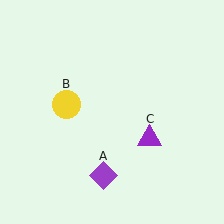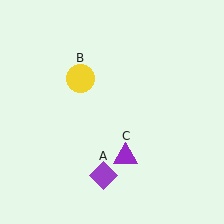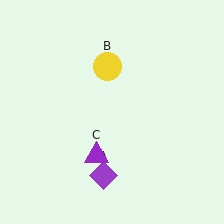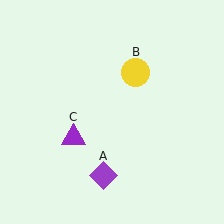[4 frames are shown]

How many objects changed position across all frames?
2 objects changed position: yellow circle (object B), purple triangle (object C).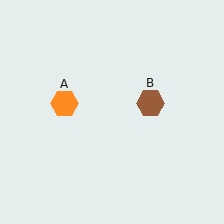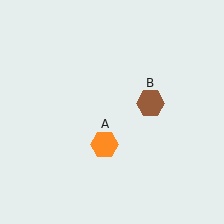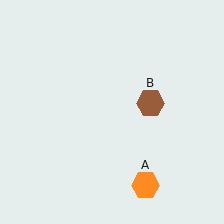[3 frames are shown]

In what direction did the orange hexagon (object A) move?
The orange hexagon (object A) moved down and to the right.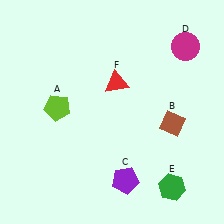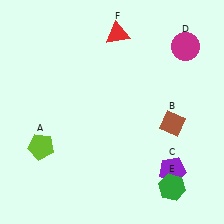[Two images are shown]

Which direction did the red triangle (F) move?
The red triangle (F) moved up.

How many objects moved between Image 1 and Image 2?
3 objects moved between the two images.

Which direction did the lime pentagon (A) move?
The lime pentagon (A) moved down.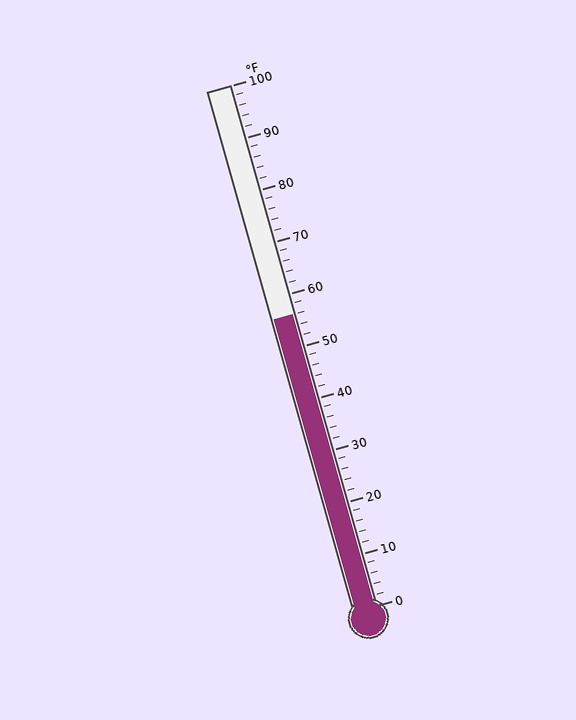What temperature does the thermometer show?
The thermometer shows approximately 56°F.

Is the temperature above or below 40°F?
The temperature is above 40°F.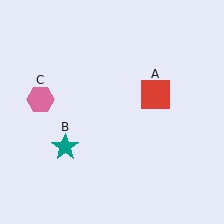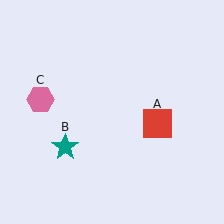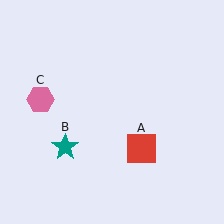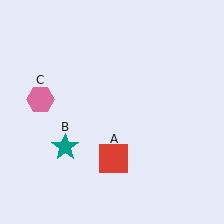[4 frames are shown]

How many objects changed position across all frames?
1 object changed position: red square (object A).